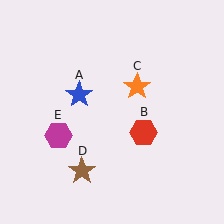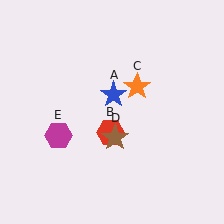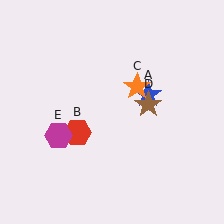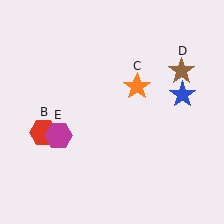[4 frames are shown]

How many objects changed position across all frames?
3 objects changed position: blue star (object A), red hexagon (object B), brown star (object D).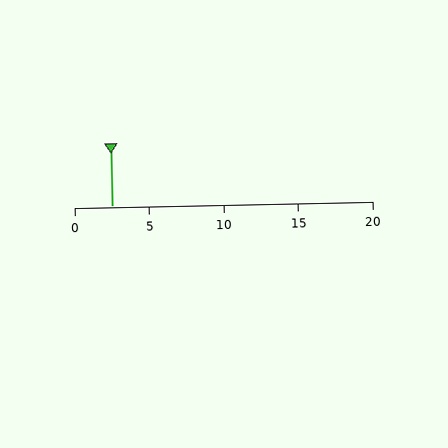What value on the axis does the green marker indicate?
The marker indicates approximately 2.5.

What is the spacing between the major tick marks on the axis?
The major ticks are spaced 5 apart.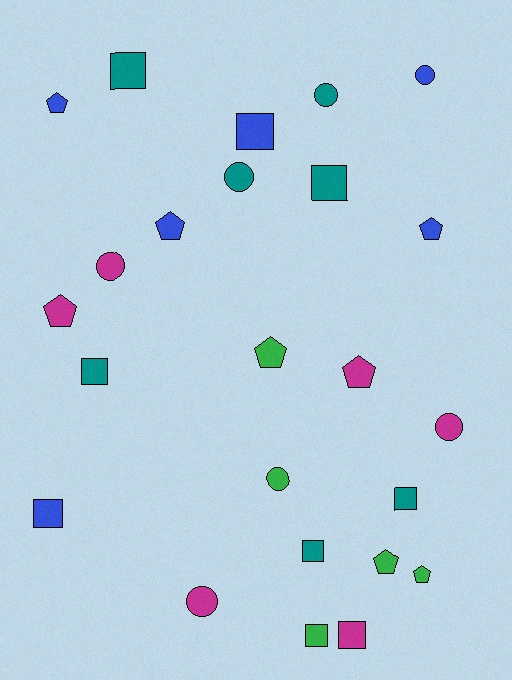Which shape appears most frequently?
Square, with 9 objects.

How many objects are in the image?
There are 24 objects.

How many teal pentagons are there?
There are no teal pentagons.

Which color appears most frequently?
Teal, with 7 objects.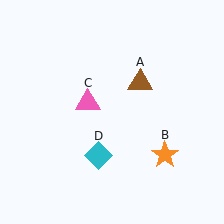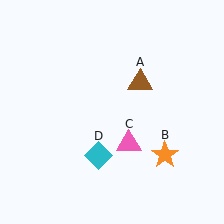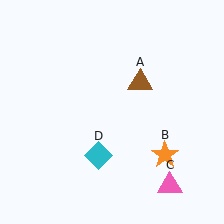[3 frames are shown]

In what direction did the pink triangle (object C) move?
The pink triangle (object C) moved down and to the right.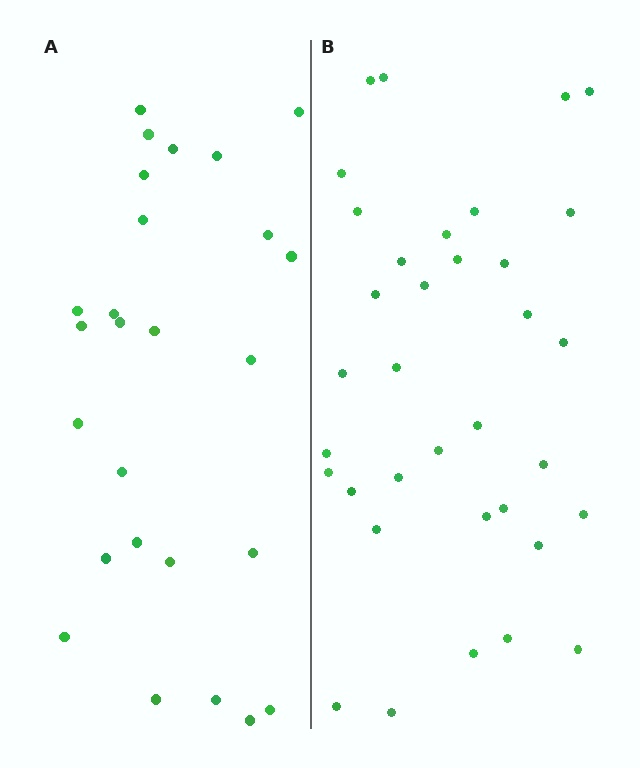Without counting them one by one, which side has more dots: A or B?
Region B (the right region) has more dots.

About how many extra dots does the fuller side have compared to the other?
Region B has roughly 8 or so more dots than region A.